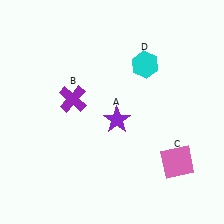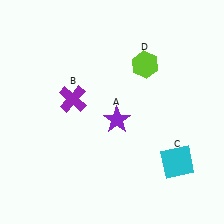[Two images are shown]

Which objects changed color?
C changed from pink to cyan. D changed from cyan to lime.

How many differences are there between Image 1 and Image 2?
There are 2 differences between the two images.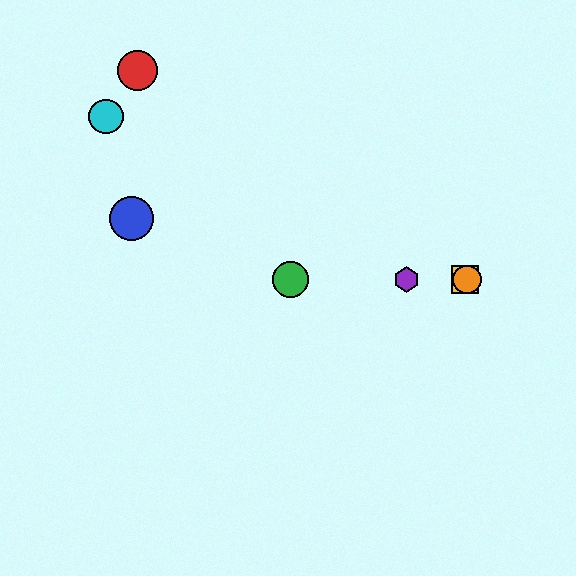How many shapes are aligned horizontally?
4 shapes (the green circle, the yellow square, the purple hexagon, the orange circle) are aligned horizontally.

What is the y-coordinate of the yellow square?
The yellow square is at y≈280.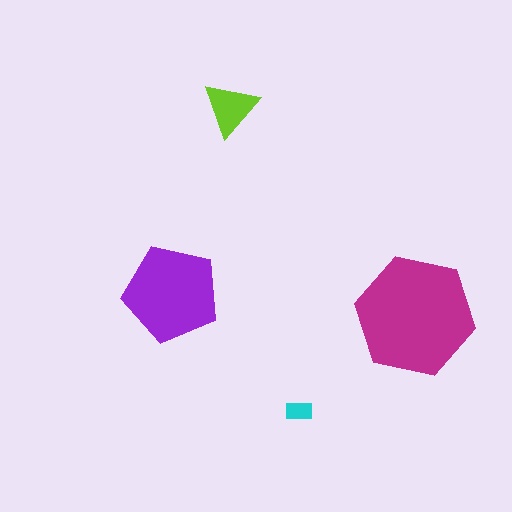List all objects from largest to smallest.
The magenta hexagon, the purple pentagon, the lime triangle, the cyan rectangle.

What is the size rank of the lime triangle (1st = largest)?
3rd.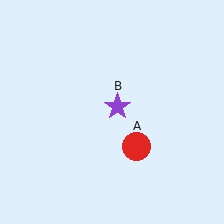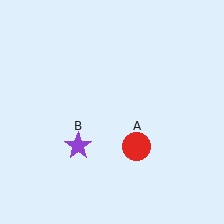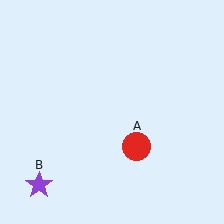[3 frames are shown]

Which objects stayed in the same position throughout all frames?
Red circle (object A) remained stationary.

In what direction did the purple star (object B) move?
The purple star (object B) moved down and to the left.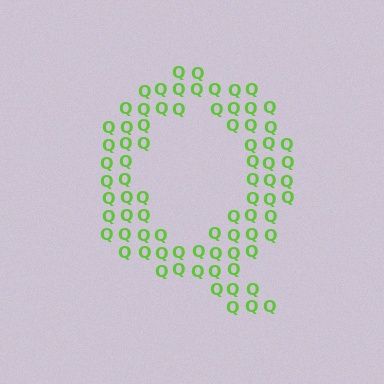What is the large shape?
The large shape is the letter Q.